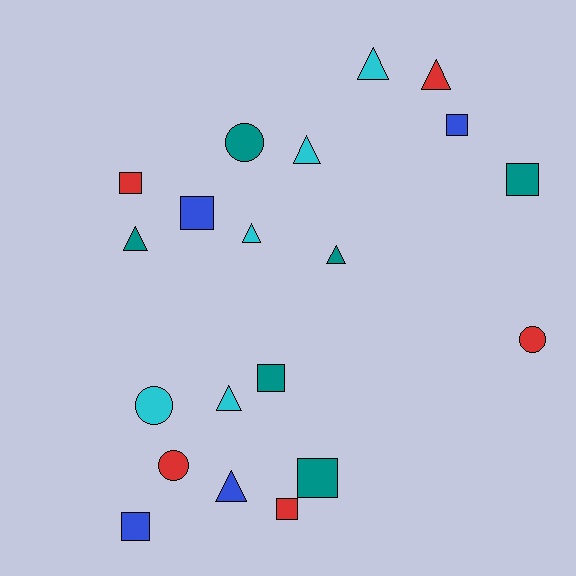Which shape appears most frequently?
Square, with 8 objects.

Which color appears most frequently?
Teal, with 6 objects.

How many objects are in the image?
There are 20 objects.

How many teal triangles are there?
There are 2 teal triangles.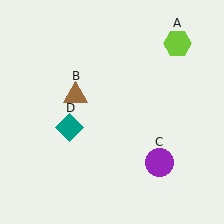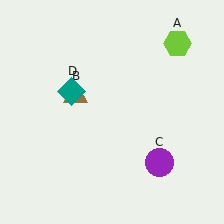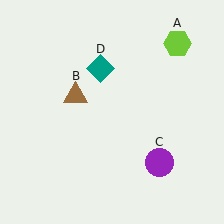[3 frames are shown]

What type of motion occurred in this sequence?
The teal diamond (object D) rotated clockwise around the center of the scene.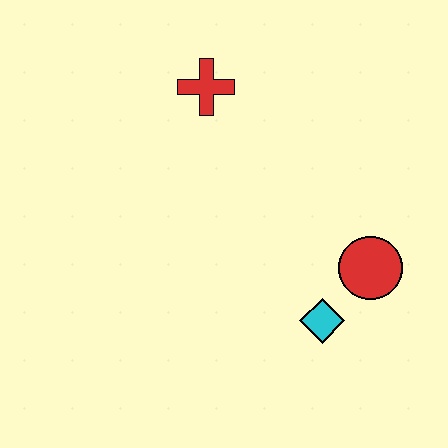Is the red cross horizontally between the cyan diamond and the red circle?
No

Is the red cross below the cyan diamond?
No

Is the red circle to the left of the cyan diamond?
No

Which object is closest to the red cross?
The red circle is closest to the red cross.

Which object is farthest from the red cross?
The cyan diamond is farthest from the red cross.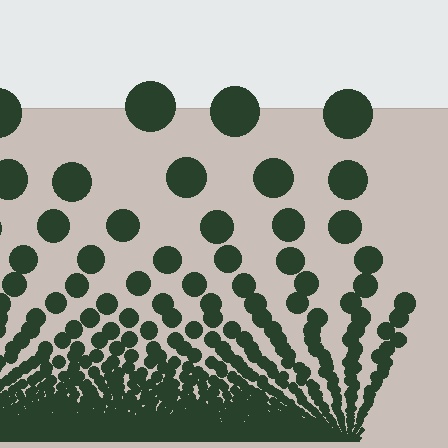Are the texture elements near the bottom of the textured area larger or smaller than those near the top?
Smaller. The gradient is inverted — elements near the bottom are smaller and denser.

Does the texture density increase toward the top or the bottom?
Density increases toward the bottom.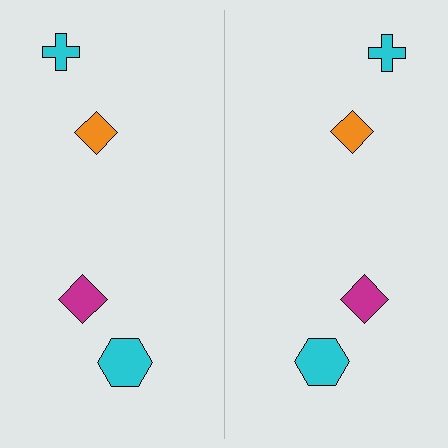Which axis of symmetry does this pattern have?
The pattern has a vertical axis of symmetry running through the center of the image.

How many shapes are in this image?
There are 8 shapes in this image.